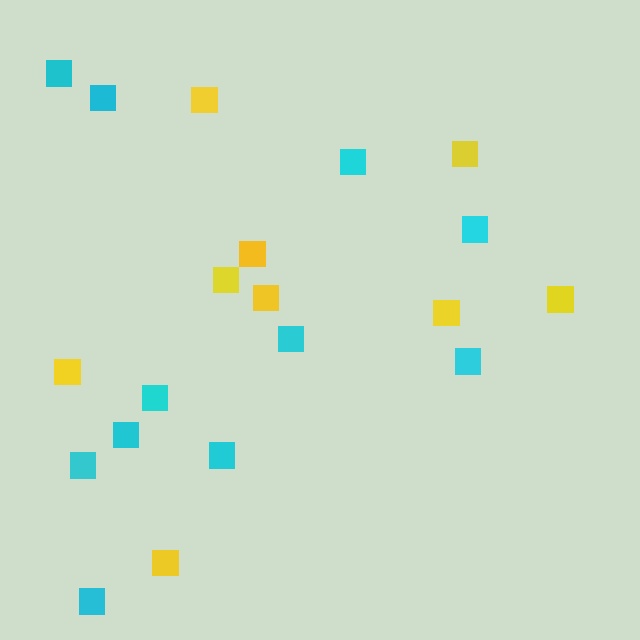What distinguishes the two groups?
There are 2 groups: one group of yellow squares (9) and one group of cyan squares (11).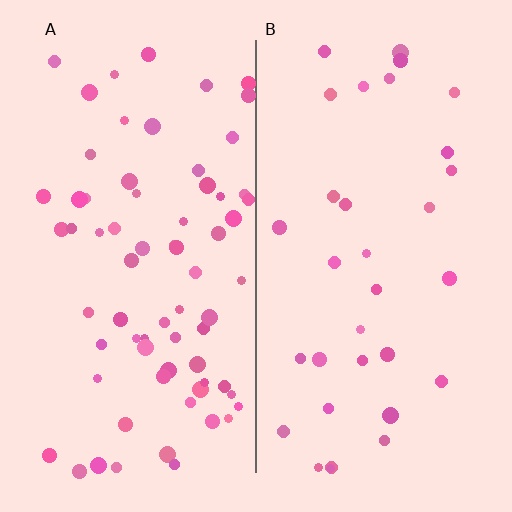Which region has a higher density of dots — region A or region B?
A (the left).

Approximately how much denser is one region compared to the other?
Approximately 2.2× — region A over region B.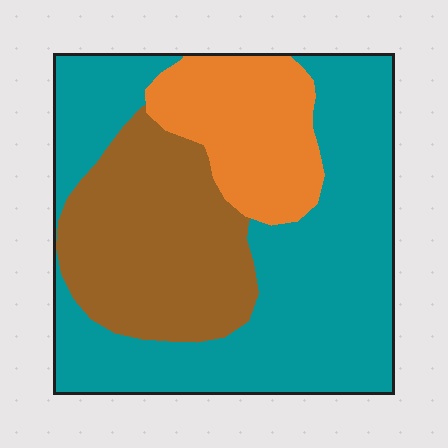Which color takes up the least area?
Orange, at roughly 20%.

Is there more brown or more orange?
Brown.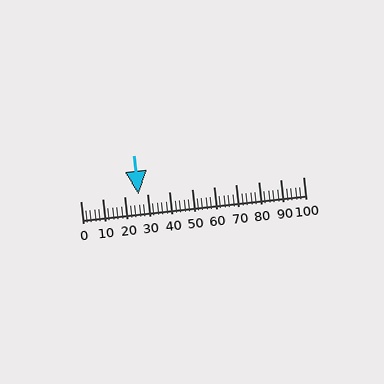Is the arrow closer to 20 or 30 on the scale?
The arrow is closer to 30.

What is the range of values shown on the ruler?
The ruler shows values from 0 to 100.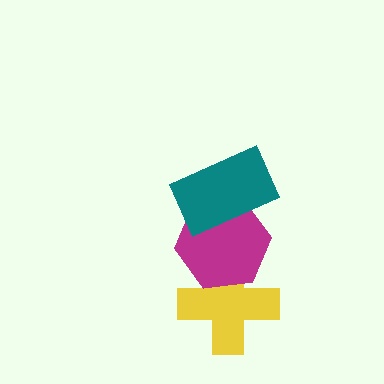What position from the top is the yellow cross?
The yellow cross is 3rd from the top.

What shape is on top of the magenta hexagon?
The teal rectangle is on top of the magenta hexagon.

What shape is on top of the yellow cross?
The magenta hexagon is on top of the yellow cross.